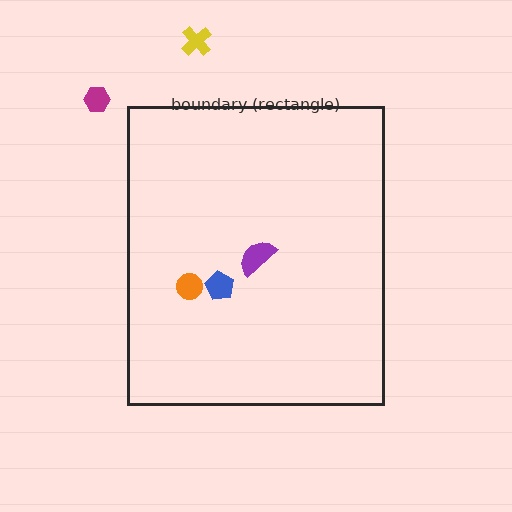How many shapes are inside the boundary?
3 inside, 2 outside.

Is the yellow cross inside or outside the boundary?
Outside.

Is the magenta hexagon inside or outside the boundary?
Outside.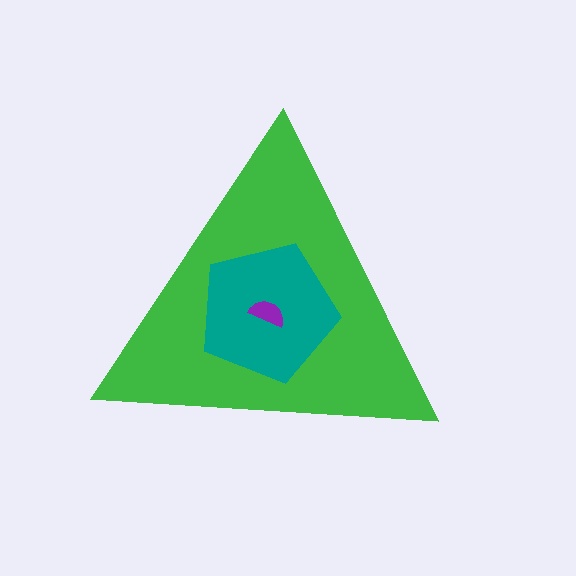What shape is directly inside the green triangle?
The teal pentagon.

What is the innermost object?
The purple semicircle.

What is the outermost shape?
The green triangle.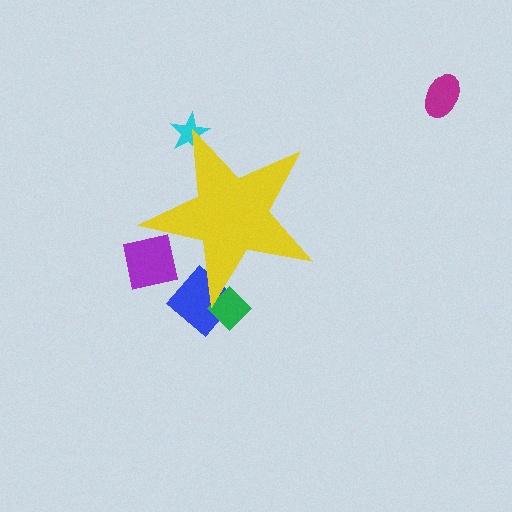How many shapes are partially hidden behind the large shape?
4 shapes are partially hidden.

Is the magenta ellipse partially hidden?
No, the magenta ellipse is fully visible.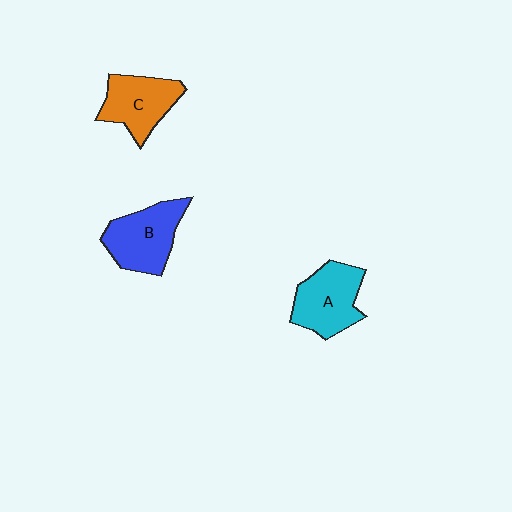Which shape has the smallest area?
Shape C (orange).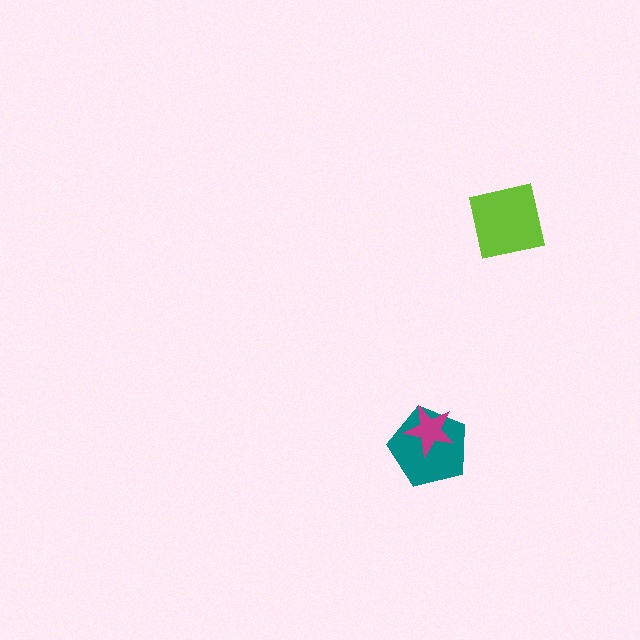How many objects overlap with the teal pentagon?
1 object overlaps with the teal pentagon.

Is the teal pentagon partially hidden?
Yes, it is partially covered by another shape.